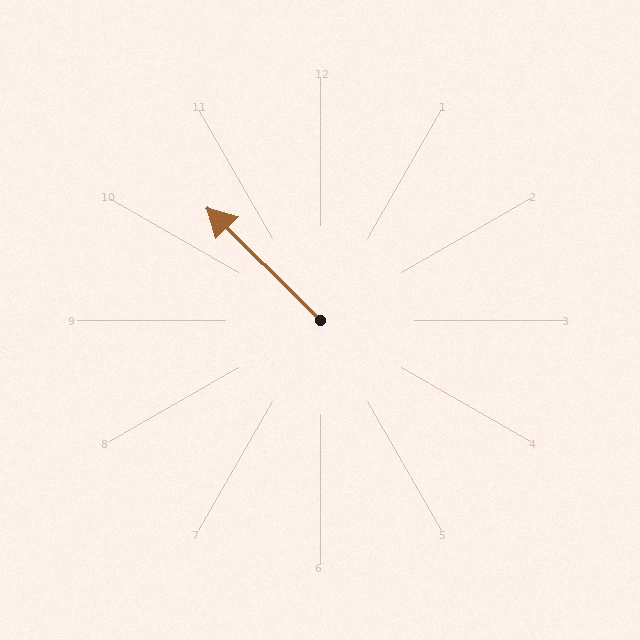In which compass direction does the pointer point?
Northwest.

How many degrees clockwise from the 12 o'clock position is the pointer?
Approximately 315 degrees.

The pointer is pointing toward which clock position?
Roughly 10 o'clock.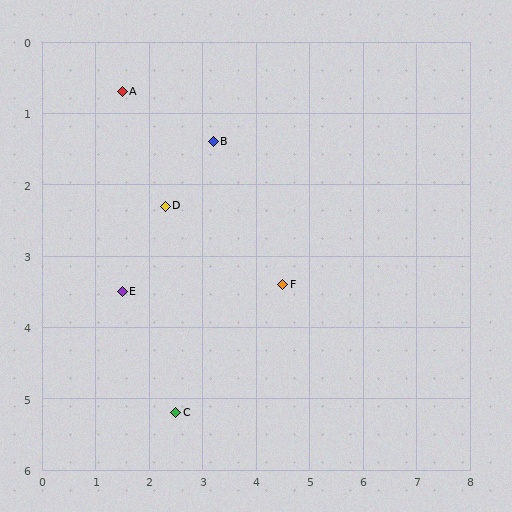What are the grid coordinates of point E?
Point E is at approximately (1.5, 3.5).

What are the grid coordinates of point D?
Point D is at approximately (2.3, 2.3).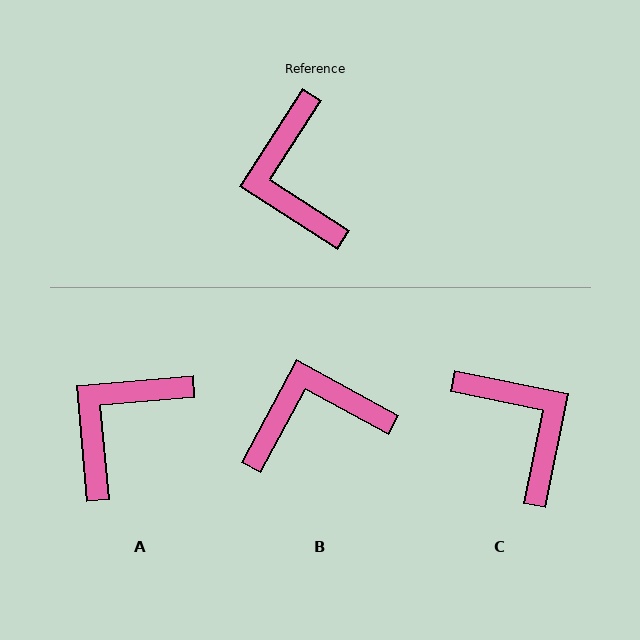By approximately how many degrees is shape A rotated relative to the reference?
Approximately 52 degrees clockwise.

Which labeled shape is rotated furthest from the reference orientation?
C, about 159 degrees away.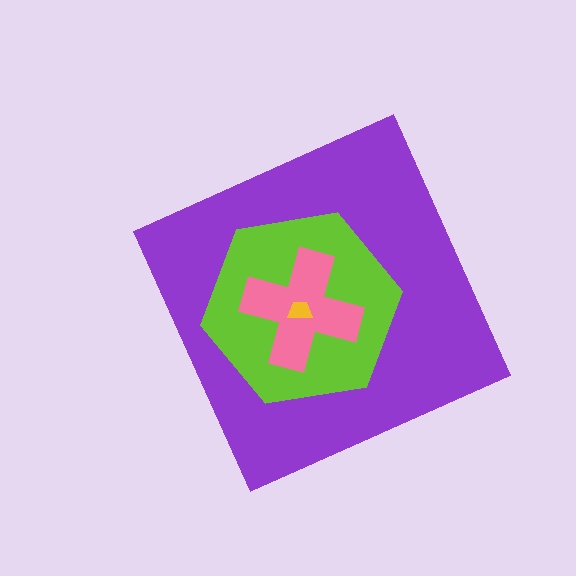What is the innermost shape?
The yellow trapezoid.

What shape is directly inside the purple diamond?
The lime hexagon.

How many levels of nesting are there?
4.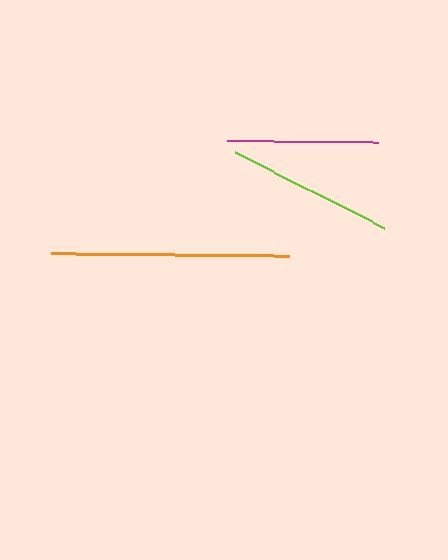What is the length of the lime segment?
The lime segment is approximately 166 pixels long.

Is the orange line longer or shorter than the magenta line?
The orange line is longer than the magenta line.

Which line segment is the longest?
The orange line is the longest at approximately 238 pixels.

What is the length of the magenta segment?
The magenta segment is approximately 151 pixels long.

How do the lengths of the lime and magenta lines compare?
The lime and magenta lines are approximately the same length.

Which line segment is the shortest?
The magenta line is the shortest at approximately 151 pixels.